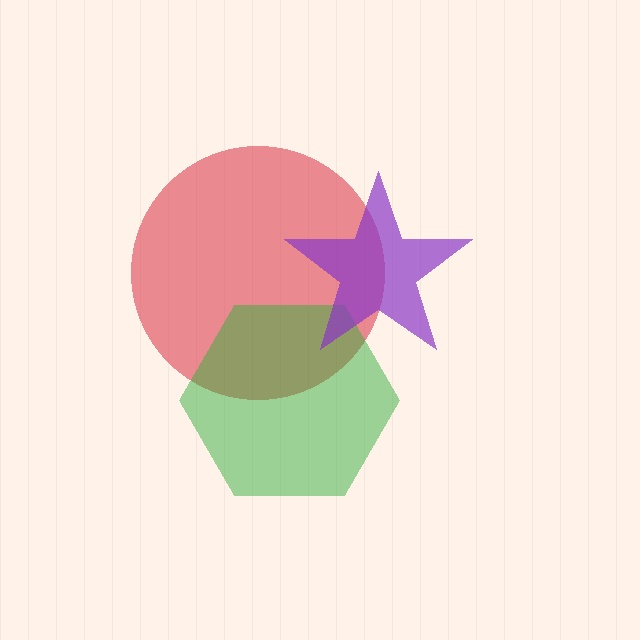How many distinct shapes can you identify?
There are 3 distinct shapes: a red circle, a green hexagon, a purple star.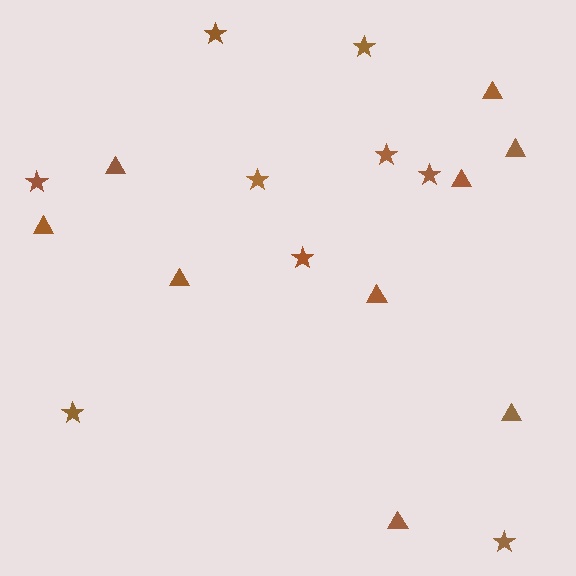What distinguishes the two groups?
There are 2 groups: one group of stars (9) and one group of triangles (9).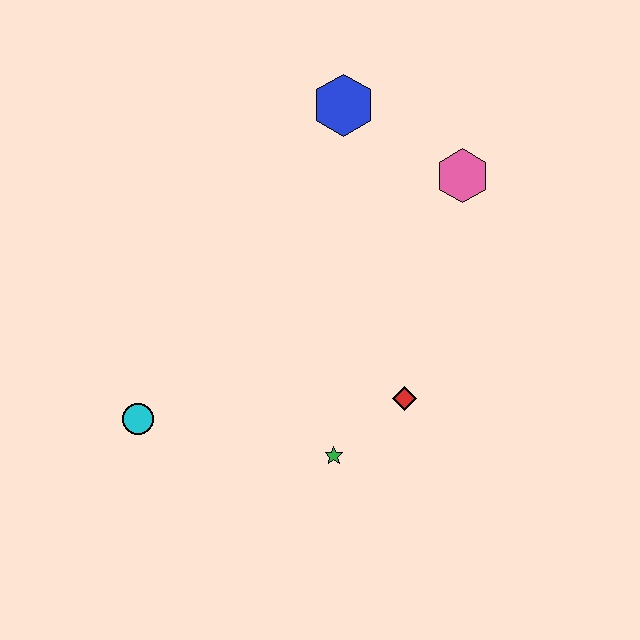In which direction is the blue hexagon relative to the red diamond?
The blue hexagon is above the red diamond.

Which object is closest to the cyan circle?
The green star is closest to the cyan circle.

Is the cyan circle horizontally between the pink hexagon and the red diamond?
No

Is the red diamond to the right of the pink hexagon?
No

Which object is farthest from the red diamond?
The blue hexagon is farthest from the red diamond.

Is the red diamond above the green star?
Yes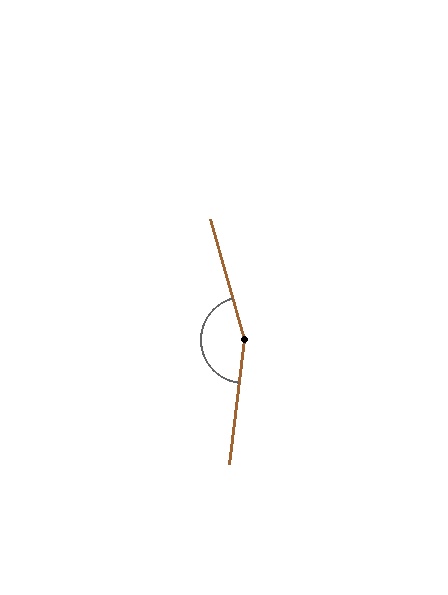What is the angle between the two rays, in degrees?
Approximately 158 degrees.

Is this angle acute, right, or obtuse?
It is obtuse.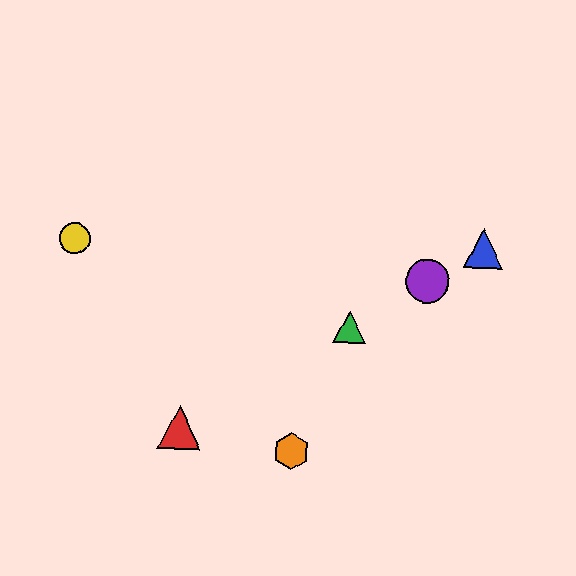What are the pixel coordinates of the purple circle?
The purple circle is at (427, 281).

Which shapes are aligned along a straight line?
The red triangle, the blue triangle, the green triangle, the purple circle are aligned along a straight line.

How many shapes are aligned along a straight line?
4 shapes (the red triangle, the blue triangle, the green triangle, the purple circle) are aligned along a straight line.